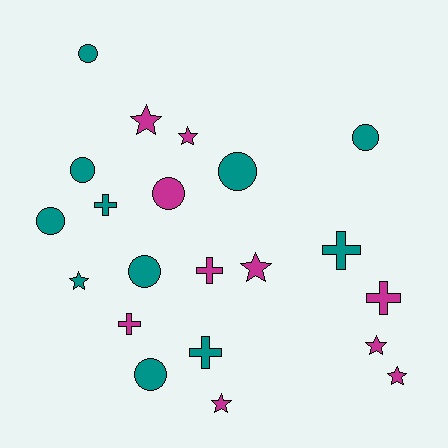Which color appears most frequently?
Teal, with 11 objects.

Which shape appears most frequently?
Circle, with 8 objects.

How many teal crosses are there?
There are 3 teal crosses.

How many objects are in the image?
There are 21 objects.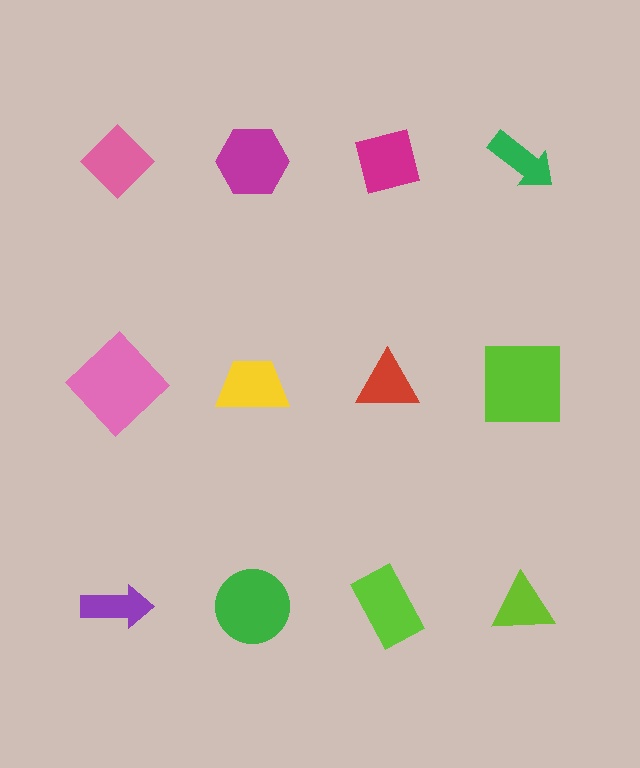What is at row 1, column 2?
A magenta hexagon.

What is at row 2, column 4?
A lime square.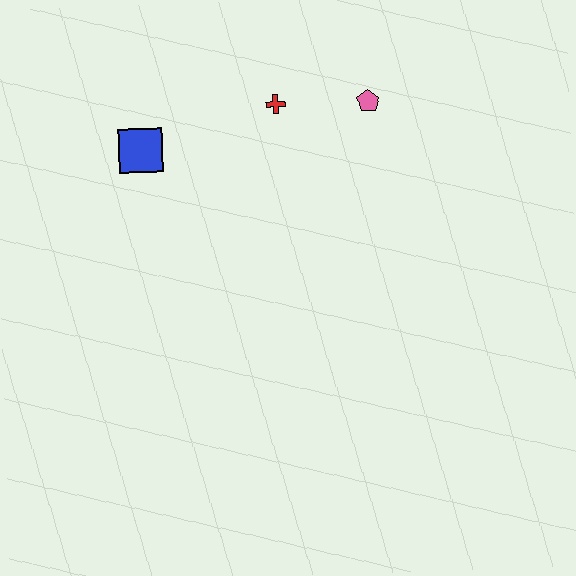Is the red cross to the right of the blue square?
Yes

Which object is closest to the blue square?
The red cross is closest to the blue square.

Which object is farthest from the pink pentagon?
The blue square is farthest from the pink pentagon.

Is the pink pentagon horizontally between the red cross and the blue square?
No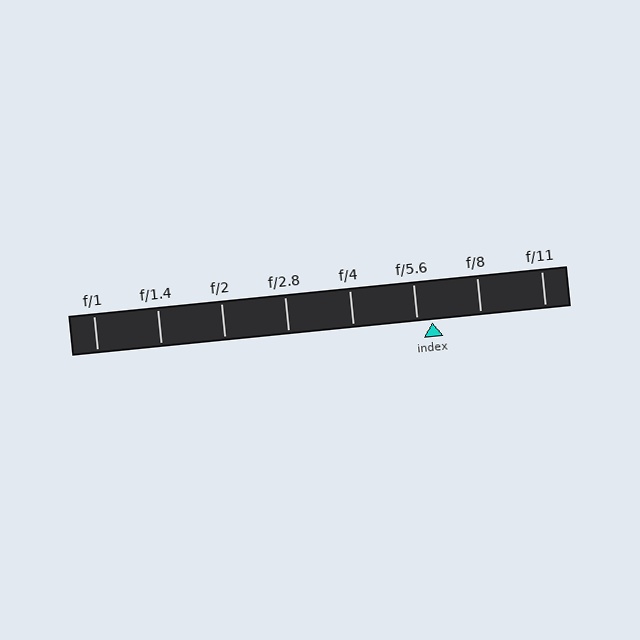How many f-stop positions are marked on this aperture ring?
There are 8 f-stop positions marked.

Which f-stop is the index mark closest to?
The index mark is closest to f/5.6.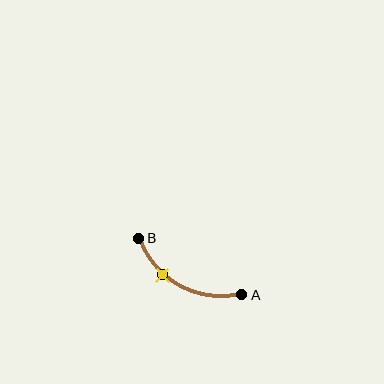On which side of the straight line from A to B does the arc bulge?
The arc bulges below the straight line connecting A and B.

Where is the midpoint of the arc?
The arc midpoint is the point on the curve farthest from the straight line joining A and B. It sits below that line.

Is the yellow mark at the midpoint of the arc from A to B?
No. The yellow mark lies on the arc but is closer to endpoint B. The arc midpoint would be at the point on the curve equidistant along the arc from both A and B.